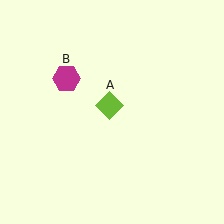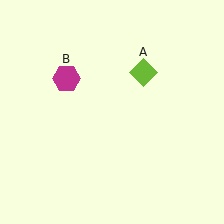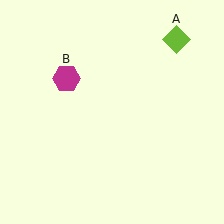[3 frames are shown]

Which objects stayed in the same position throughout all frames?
Magenta hexagon (object B) remained stationary.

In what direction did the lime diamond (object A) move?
The lime diamond (object A) moved up and to the right.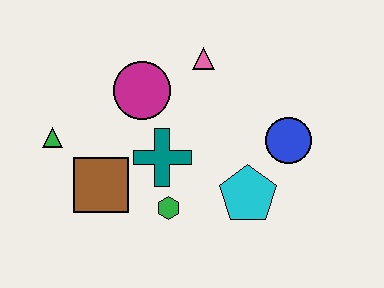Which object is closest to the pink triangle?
The magenta circle is closest to the pink triangle.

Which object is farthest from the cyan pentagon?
The green triangle is farthest from the cyan pentagon.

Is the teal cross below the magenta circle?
Yes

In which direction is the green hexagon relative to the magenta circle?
The green hexagon is below the magenta circle.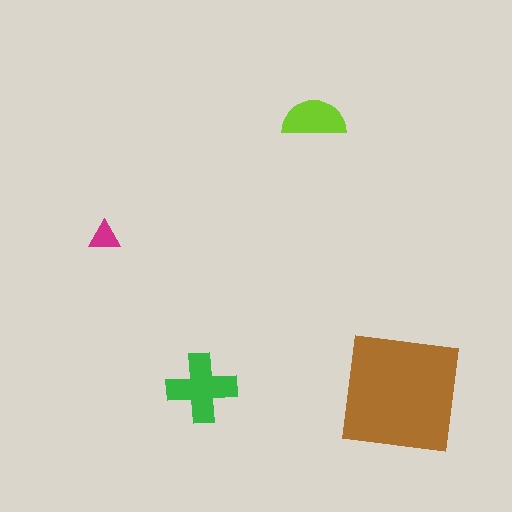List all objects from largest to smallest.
The brown square, the green cross, the lime semicircle, the magenta triangle.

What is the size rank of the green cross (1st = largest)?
2nd.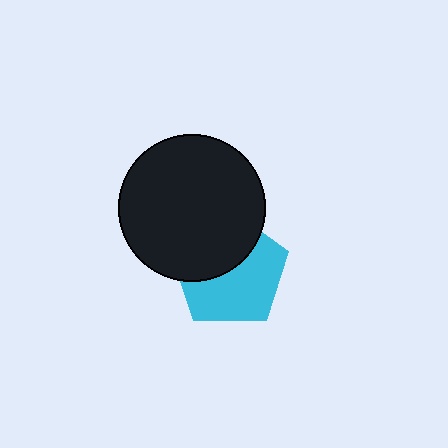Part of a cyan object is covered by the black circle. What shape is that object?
It is a pentagon.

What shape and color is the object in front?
The object in front is a black circle.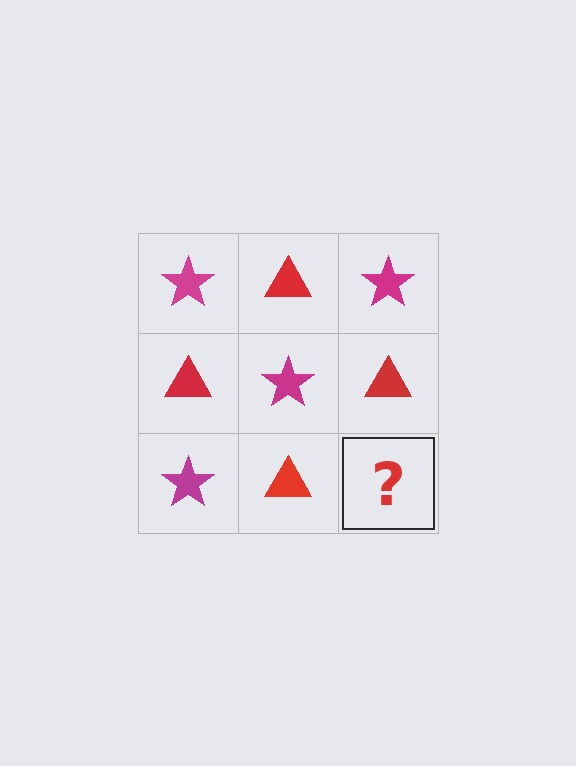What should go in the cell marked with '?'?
The missing cell should contain a magenta star.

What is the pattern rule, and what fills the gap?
The rule is that it alternates magenta star and red triangle in a checkerboard pattern. The gap should be filled with a magenta star.